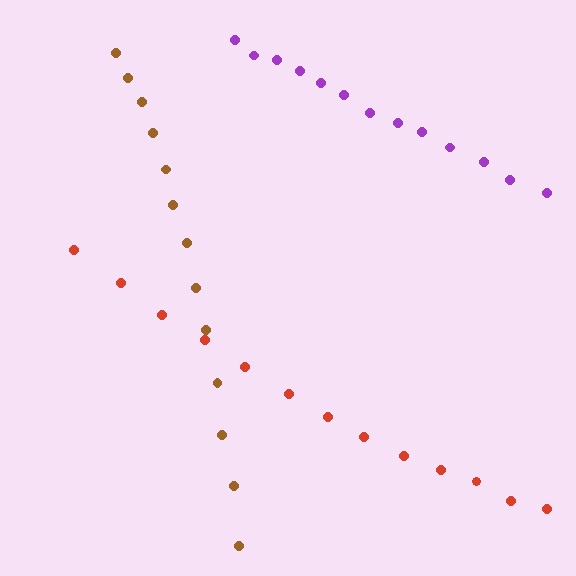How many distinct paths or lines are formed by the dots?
There are 3 distinct paths.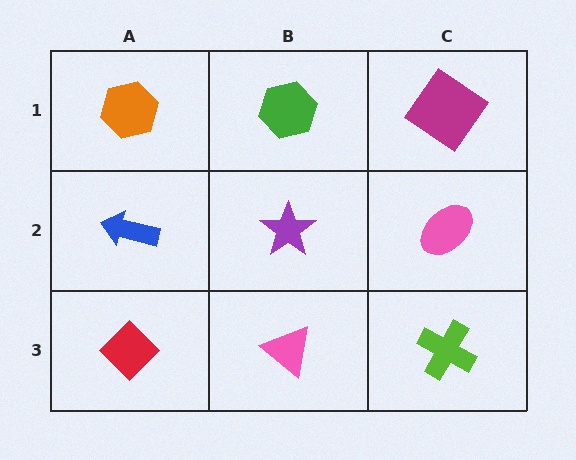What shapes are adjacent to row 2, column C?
A magenta diamond (row 1, column C), a lime cross (row 3, column C), a purple star (row 2, column B).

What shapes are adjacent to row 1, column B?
A purple star (row 2, column B), an orange hexagon (row 1, column A), a magenta diamond (row 1, column C).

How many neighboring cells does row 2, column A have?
3.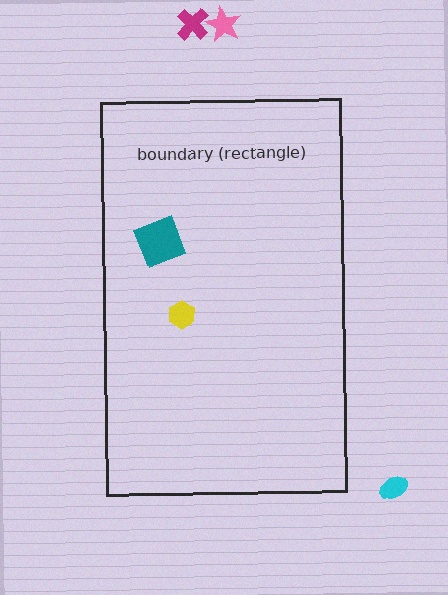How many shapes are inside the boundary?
2 inside, 3 outside.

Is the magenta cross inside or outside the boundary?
Outside.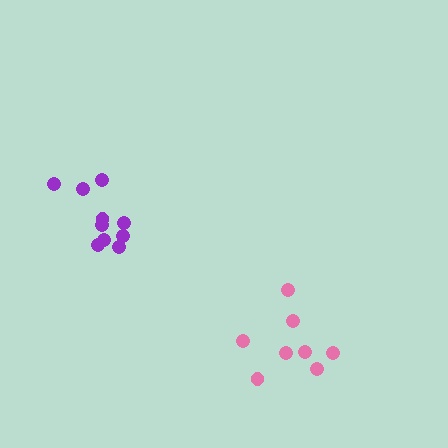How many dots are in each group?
Group 1: 8 dots, Group 2: 10 dots (18 total).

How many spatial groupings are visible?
There are 2 spatial groupings.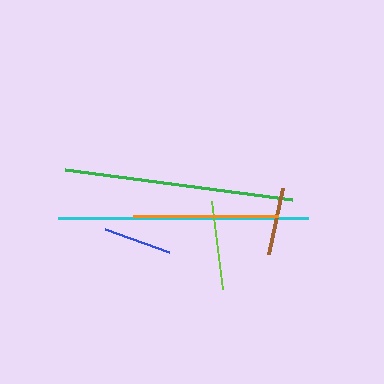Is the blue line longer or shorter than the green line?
The green line is longer than the blue line.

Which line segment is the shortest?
The blue line is the shortest at approximately 68 pixels.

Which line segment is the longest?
The cyan line is the longest at approximately 250 pixels.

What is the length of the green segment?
The green segment is approximately 230 pixels long.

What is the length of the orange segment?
The orange segment is approximately 145 pixels long.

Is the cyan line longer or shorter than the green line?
The cyan line is longer than the green line.